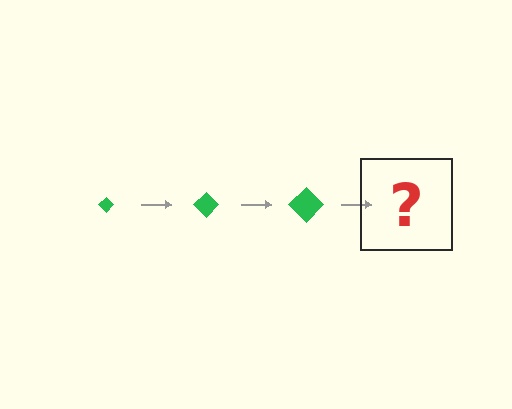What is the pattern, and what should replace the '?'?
The pattern is that the diamond gets progressively larger each step. The '?' should be a green diamond, larger than the previous one.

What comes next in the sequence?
The next element should be a green diamond, larger than the previous one.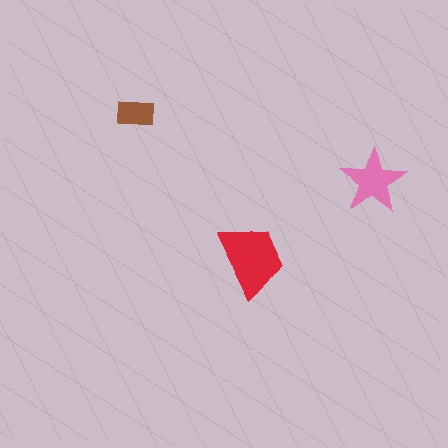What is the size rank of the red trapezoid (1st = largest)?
1st.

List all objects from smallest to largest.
The brown rectangle, the pink star, the red trapezoid.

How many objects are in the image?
There are 3 objects in the image.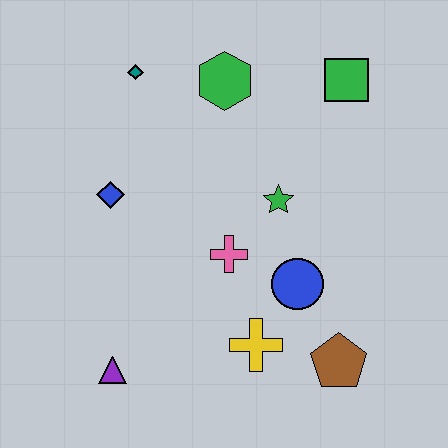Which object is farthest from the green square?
The purple triangle is farthest from the green square.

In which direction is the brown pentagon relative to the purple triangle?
The brown pentagon is to the right of the purple triangle.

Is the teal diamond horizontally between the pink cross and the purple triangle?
Yes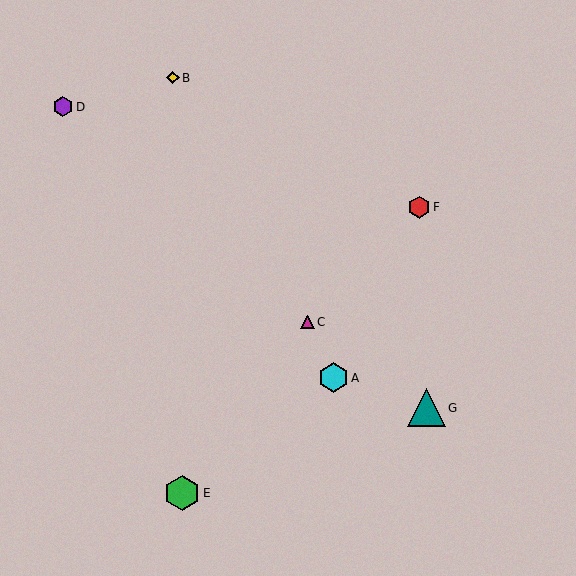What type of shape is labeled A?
Shape A is a cyan hexagon.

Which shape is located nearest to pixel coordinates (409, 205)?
The red hexagon (labeled F) at (419, 207) is nearest to that location.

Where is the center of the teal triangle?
The center of the teal triangle is at (426, 408).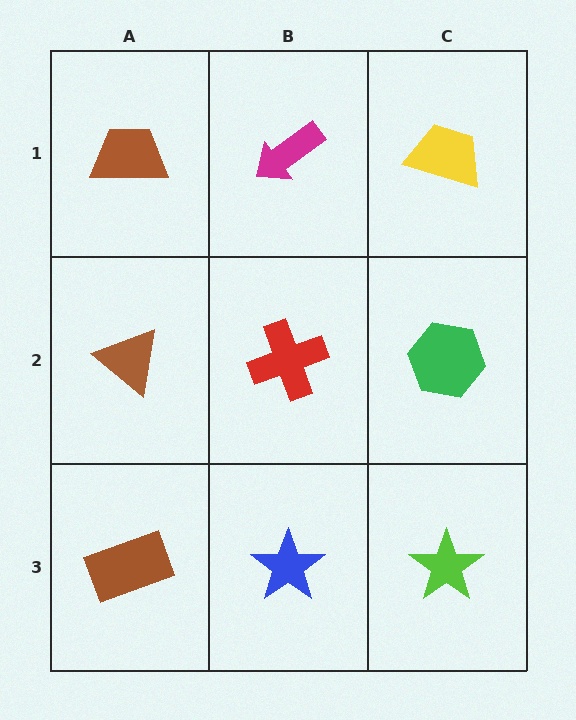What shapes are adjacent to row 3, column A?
A brown triangle (row 2, column A), a blue star (row 3, column B).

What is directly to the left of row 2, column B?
A brown triangle.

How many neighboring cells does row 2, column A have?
3.